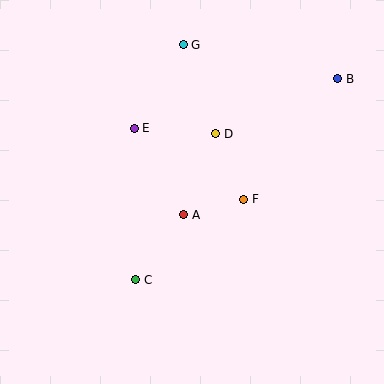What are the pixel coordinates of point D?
Point D is at (216, 134).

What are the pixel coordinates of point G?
Point G is at (183, 45).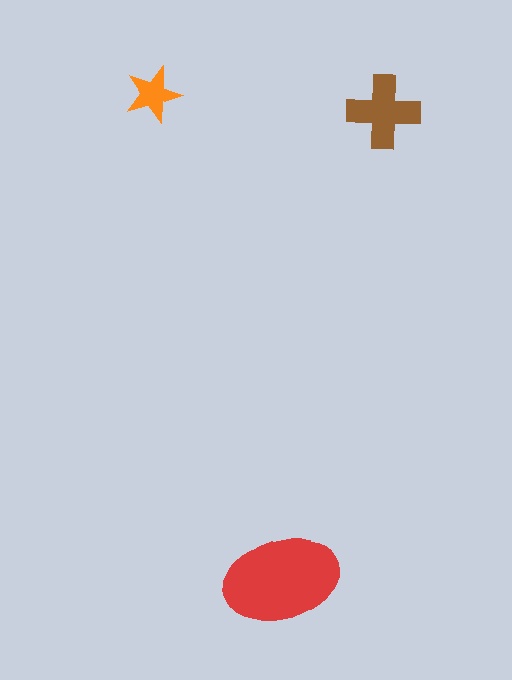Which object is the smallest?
The orange star.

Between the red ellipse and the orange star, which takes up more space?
The red ellipse.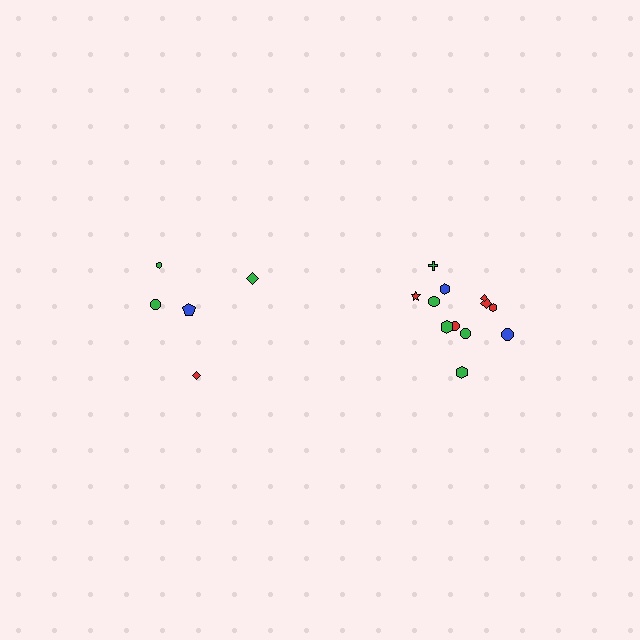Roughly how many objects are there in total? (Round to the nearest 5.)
Roughly 15 objects in total.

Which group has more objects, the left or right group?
The right group.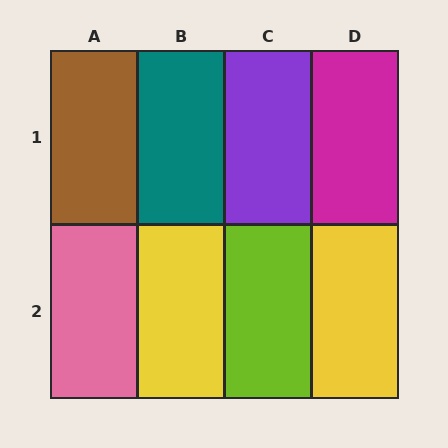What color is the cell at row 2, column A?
Pink.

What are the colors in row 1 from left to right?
Brown, teal, purple, magenta.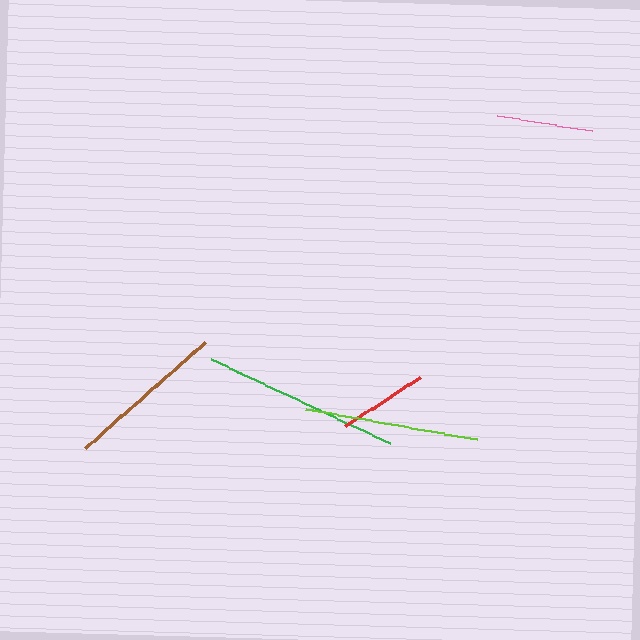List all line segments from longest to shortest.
From longest to shortest: green, lime, brown, pink, red.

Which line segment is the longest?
The green line is the longest at approximately 197 pixels.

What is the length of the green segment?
The green segment is approximately 197 pixels long.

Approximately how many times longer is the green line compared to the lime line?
The green line is approximately 1.1 times the length of the lime line.